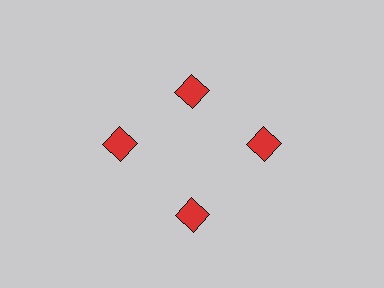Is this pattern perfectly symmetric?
No. The 4 red diamonds are arranged in a ring, but one element near the 12 o'clock position is pulled inward toward the center, breaking the 4-fold rotational symmetry.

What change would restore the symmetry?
The symmetry would be restored by moving it outward, back onto the ring so that all 4 diamonds sit at equal angles and equal distance from the center.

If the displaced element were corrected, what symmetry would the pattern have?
It would have 4-fold rotational symmetry — the pattern would map onto itself every 90 degrees.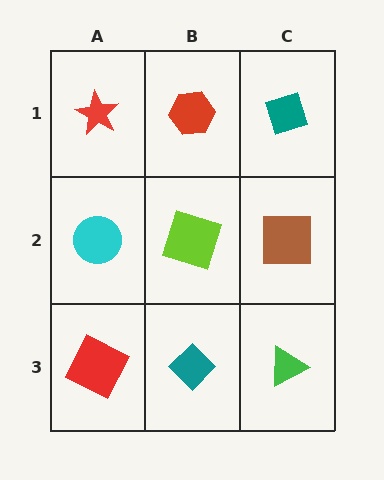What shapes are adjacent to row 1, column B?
A lime square (row 2, column B), a red star (row 1, column A), a teal diamond (row 1, column C).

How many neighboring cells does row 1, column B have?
3.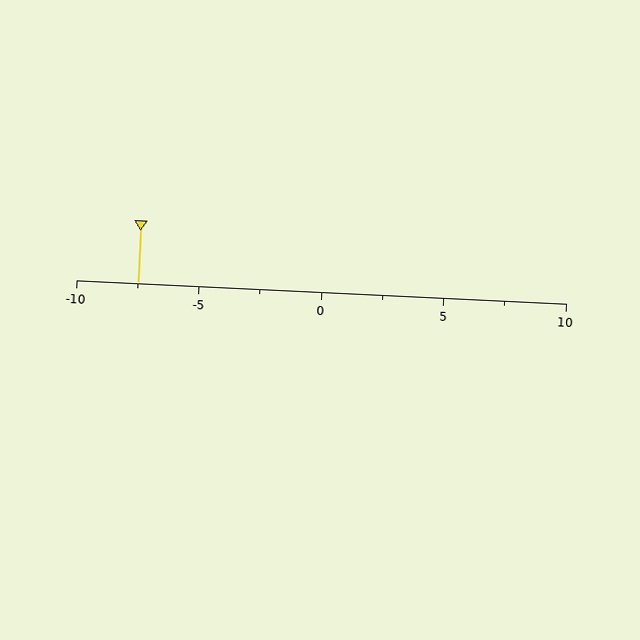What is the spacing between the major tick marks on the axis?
The major ticks are spaced 5 apart.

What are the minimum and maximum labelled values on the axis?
The axis runs from -10 to 10.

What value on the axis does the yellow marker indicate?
The marker indicates approximately -7.5.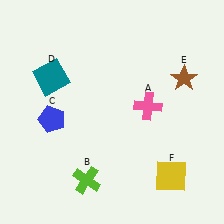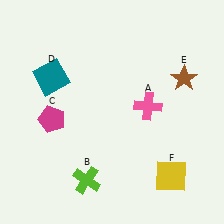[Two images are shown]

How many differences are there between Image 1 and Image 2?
There is 1 difference between the two images.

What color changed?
The pentagon (C) changed from blue in Image 1 to magenta in Image 2.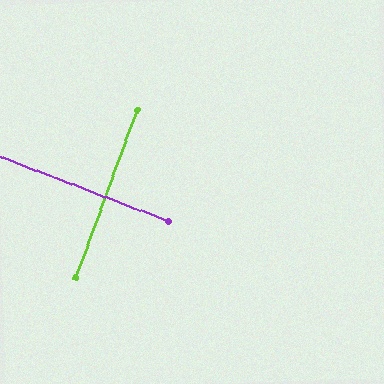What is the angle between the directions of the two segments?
Approximately 89 degrees.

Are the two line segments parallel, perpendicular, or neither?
Perpendicular — they meet at approximately 89°.